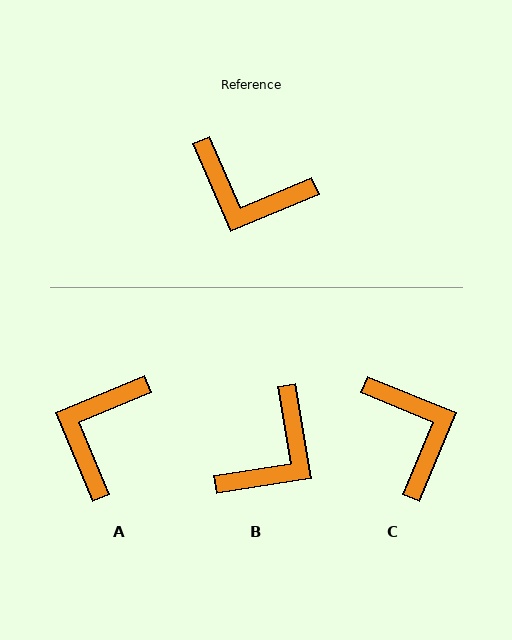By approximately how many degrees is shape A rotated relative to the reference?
Approximately 91 degrees clockwise.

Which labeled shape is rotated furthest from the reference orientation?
C, about 134 degrees away.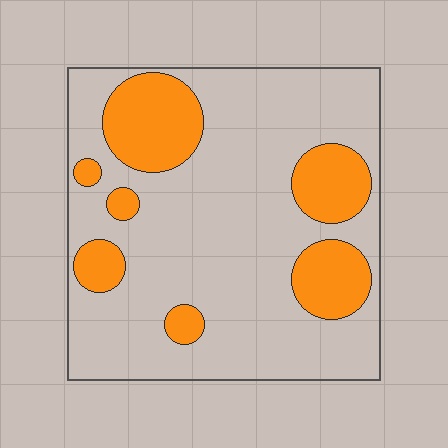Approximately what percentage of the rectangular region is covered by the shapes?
Approximately 25%.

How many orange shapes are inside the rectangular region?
7.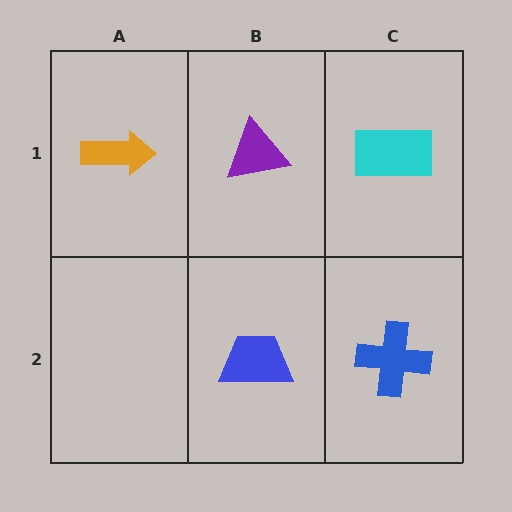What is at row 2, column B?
A blue trapezoid.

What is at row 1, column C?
A cyan rectangle.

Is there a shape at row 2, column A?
No, that cell is empty.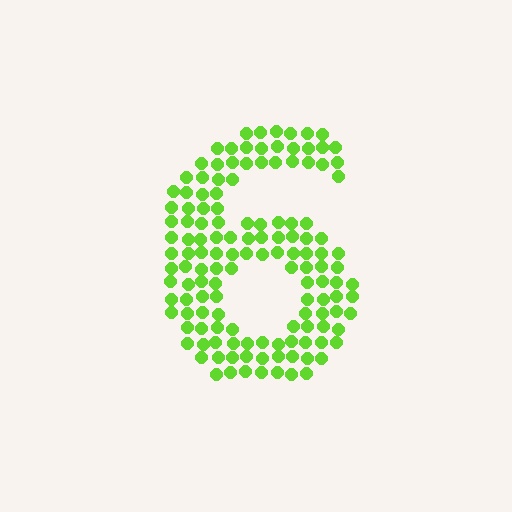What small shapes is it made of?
It is made of small circles.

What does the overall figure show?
The overall figure shows the digit 6.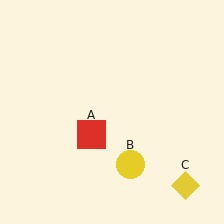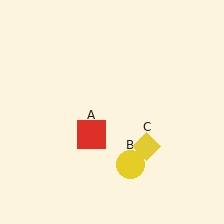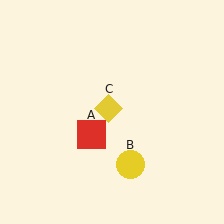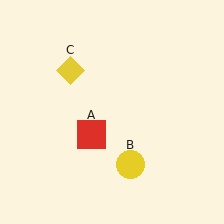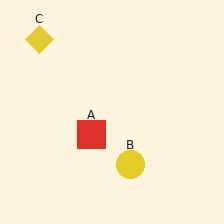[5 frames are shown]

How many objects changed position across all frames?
1 object changed position: yellow diamond (object C).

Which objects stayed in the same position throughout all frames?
Red square (object A) and yellow circle (object B) remained stationary.